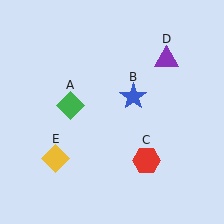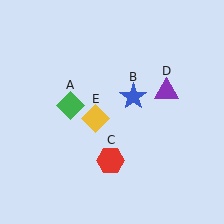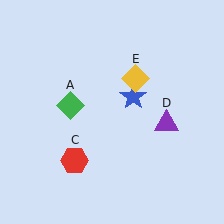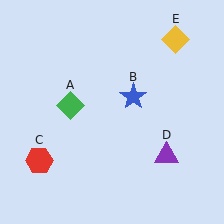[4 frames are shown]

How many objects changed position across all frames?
3 objects changed position: red hexagon (object C), purple triangle (object D), yellow diamond (object E).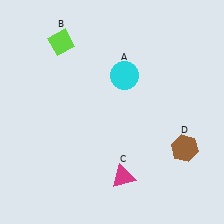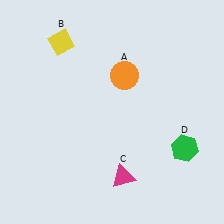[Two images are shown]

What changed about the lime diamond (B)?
In Image 1, B is lime. In Image 2, it changed to yellow.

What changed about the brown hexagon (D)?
In Image 1, D is brown. In Image 2, it changed to green.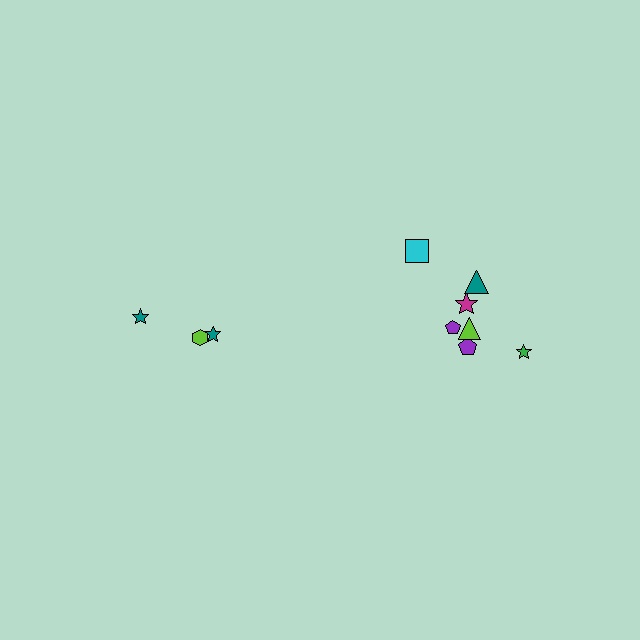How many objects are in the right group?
There are 7 objects.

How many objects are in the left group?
There are 3 objects.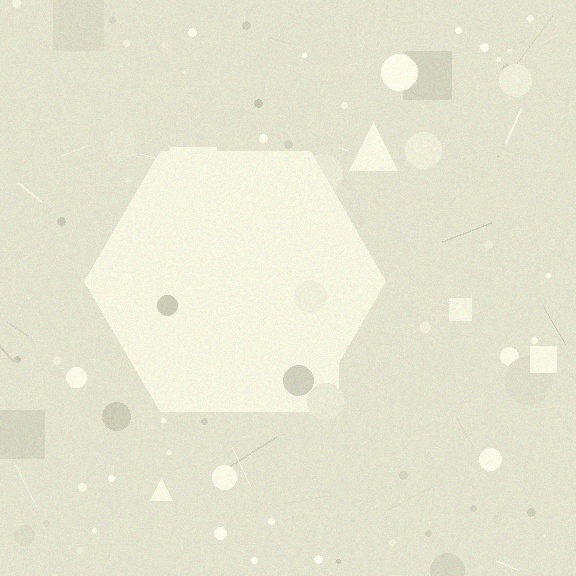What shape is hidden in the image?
A hexagon is hidden in the image.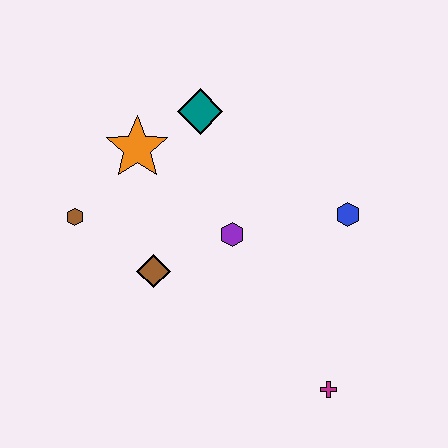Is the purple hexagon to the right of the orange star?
Yes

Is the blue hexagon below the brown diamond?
No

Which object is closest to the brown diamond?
The purple hexagon is closest to the brown diamond.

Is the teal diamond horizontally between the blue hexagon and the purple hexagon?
No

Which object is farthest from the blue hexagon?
The brown hexagon is farthest from the blue hexagon.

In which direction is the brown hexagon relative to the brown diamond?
The brown hexagon is to the left of the brown diamond.